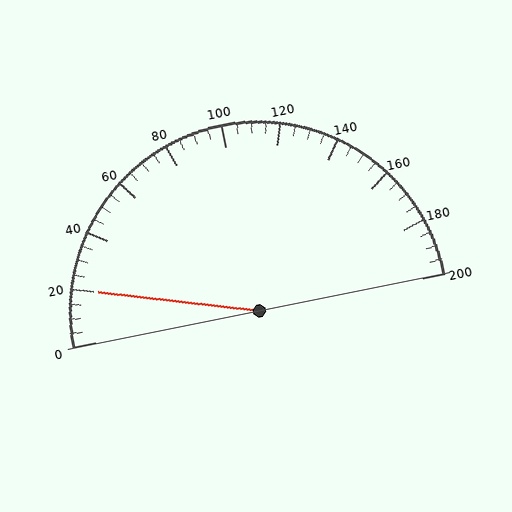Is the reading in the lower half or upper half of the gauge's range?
The reading is in the lower half of the range (0 to 200).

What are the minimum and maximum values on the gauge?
The gauge ranges from 0 to 200.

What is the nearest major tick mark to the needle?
The nearest major tick mark is 20.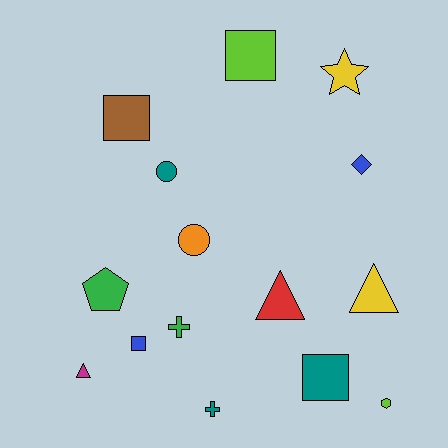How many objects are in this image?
There are 15 objects.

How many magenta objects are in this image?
There is 1 magenta object.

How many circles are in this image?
There are 2 circles.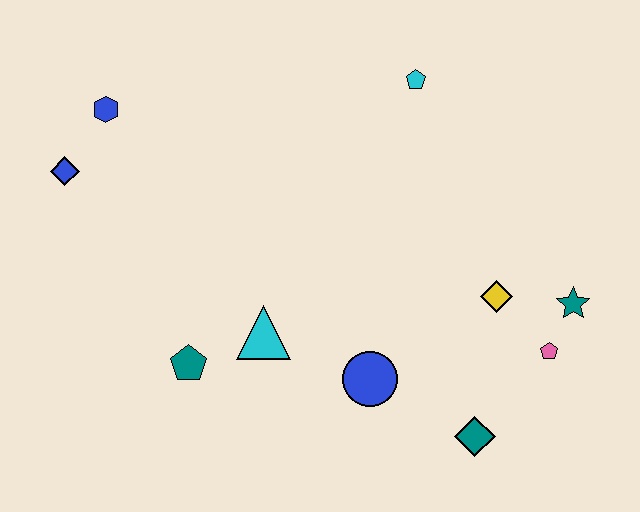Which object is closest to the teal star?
The pink pentagon is closest to the teal star.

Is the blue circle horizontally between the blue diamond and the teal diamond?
Yes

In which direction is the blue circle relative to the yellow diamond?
The blue circle is to the left of the yellow diamond.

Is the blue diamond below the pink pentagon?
No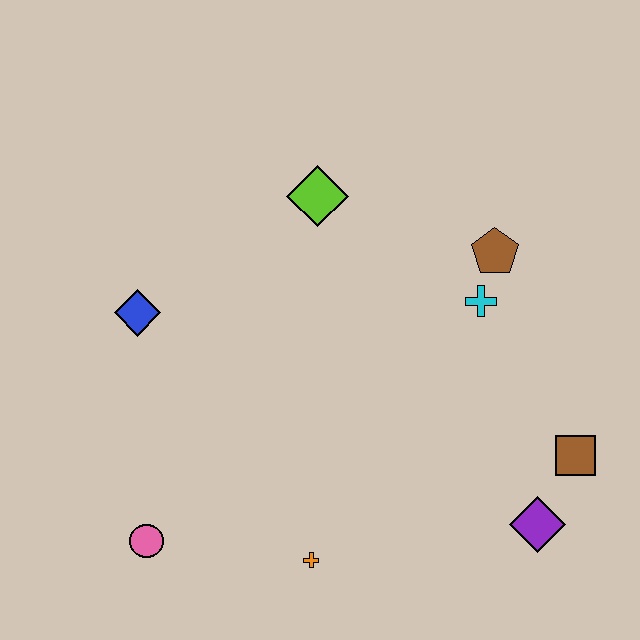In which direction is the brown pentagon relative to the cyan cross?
The brown pentagon is above the cyan cross.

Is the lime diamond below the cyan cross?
No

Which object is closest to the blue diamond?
The lime diamond is closest to the blue diamond.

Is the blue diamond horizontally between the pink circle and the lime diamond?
No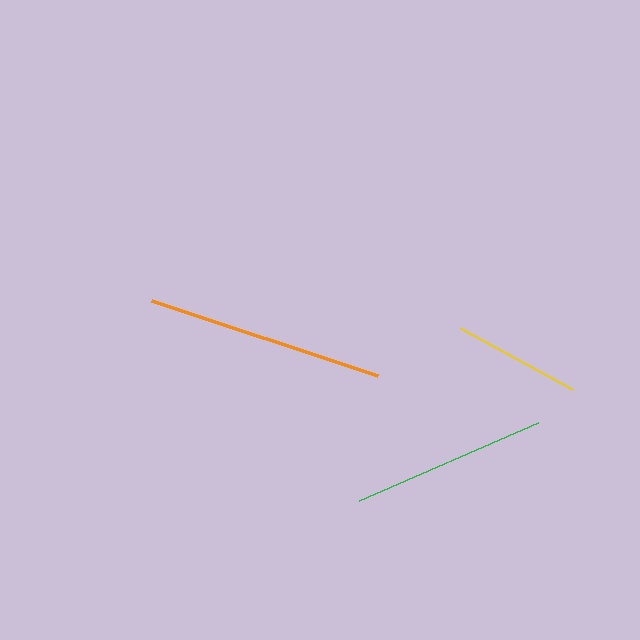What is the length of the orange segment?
The orange segment is approximately 238 pixels long.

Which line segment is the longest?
The orange line is the longest at approximately 238 pixels.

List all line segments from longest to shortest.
From longest to shortest: orange, green, yellow.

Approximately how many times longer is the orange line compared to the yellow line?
The orange line is approximately 1.9 times the length of the yellow line.